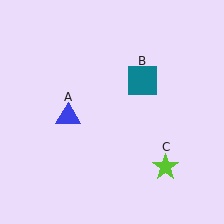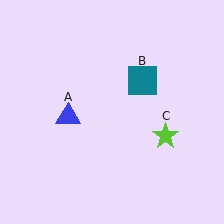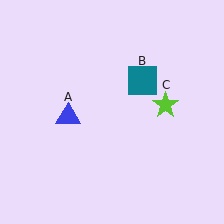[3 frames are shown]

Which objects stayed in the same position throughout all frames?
Blue triangle (object A) and teal square (object B) remained stationary.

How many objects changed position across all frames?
1 object changed position: lime star (object C).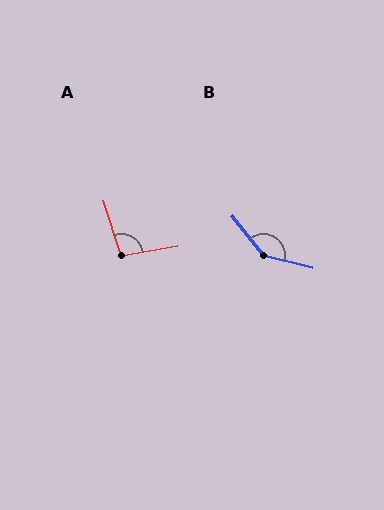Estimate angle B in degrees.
Approximately 143 degrees.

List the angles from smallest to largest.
A (99°), B (143°).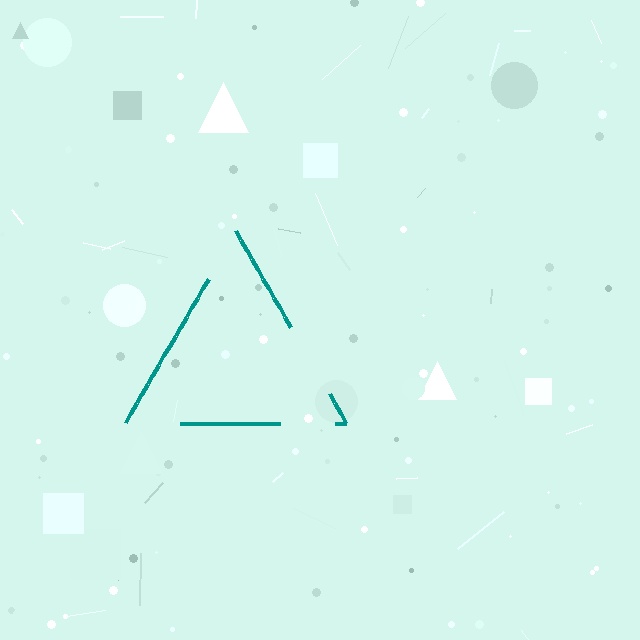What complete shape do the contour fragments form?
The contour fragments form a triangle.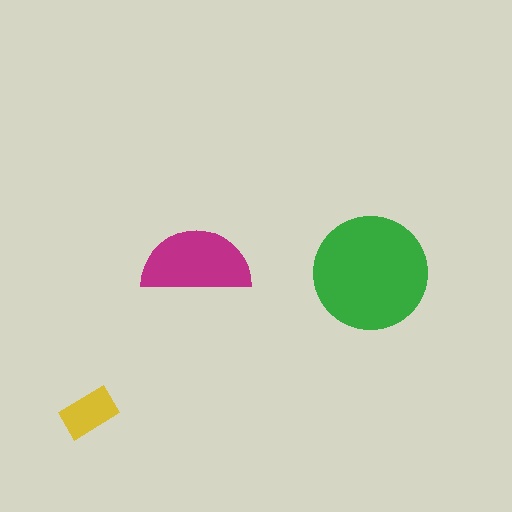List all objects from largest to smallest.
The green circle, the magenta semicircle, the yellow rectangle.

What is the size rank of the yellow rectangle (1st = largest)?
3rd.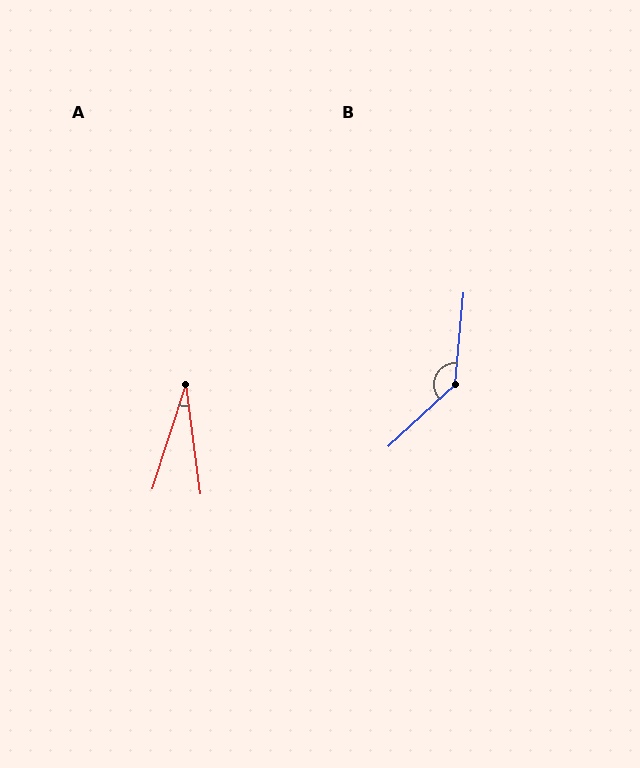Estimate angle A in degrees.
Approximately 25 degrees.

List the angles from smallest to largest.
A (25°), B (138°).